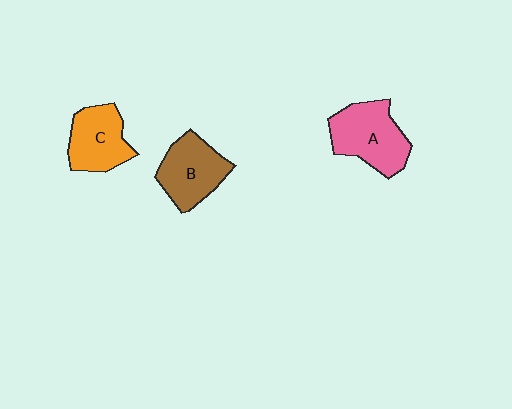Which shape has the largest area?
Shape A (pink).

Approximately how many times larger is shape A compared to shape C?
Approximately 1.2 times.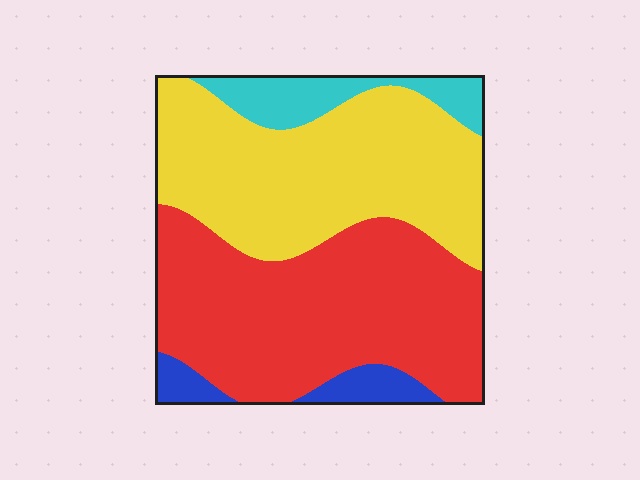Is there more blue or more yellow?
Yellow.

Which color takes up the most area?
Red, at roughly 45%.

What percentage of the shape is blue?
Blue takes up about one tenth (1/10) of the shape.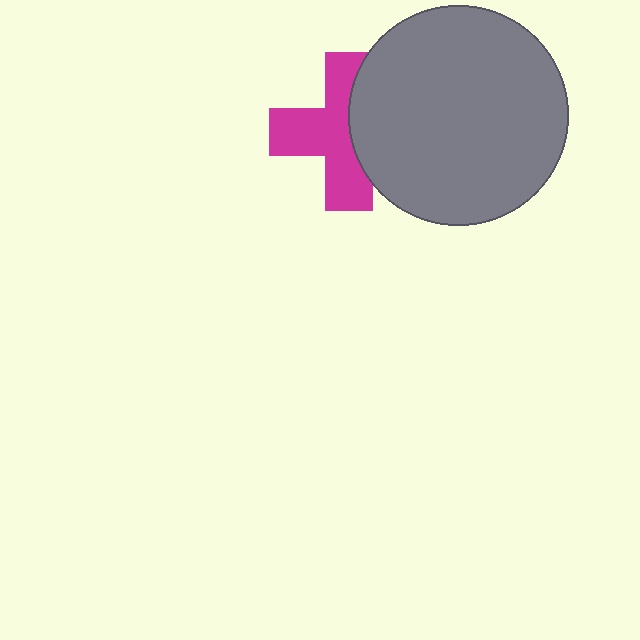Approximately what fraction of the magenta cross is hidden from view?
Roughly 39% of the magenta cross is hidden behind the gray circle.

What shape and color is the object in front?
The object in front is a gray circle.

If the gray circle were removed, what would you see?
You would see the complete magenta cross.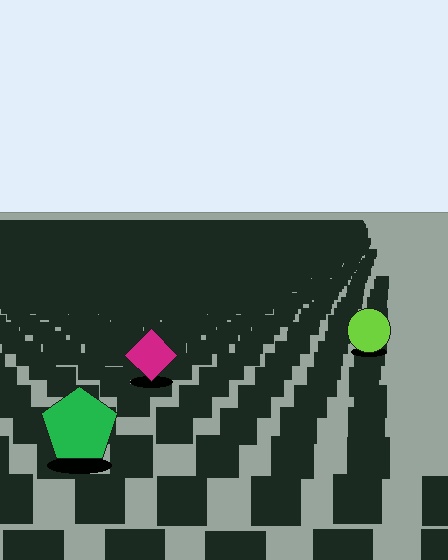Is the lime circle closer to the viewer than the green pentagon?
No. The green pentagon is closer — you can tell from the texture gradient: the ground texture is coarser near it.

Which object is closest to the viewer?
The green pentagon is closest. The texture marks near it are larger and more spread out.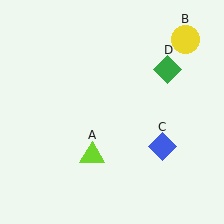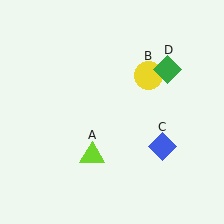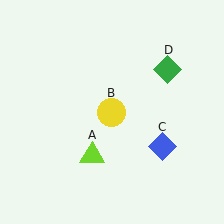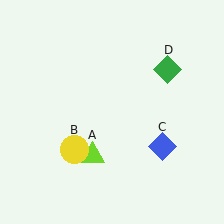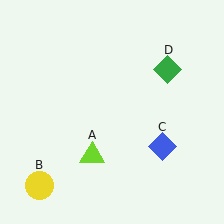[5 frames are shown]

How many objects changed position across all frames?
1 object changed position: yellow circle (object B).